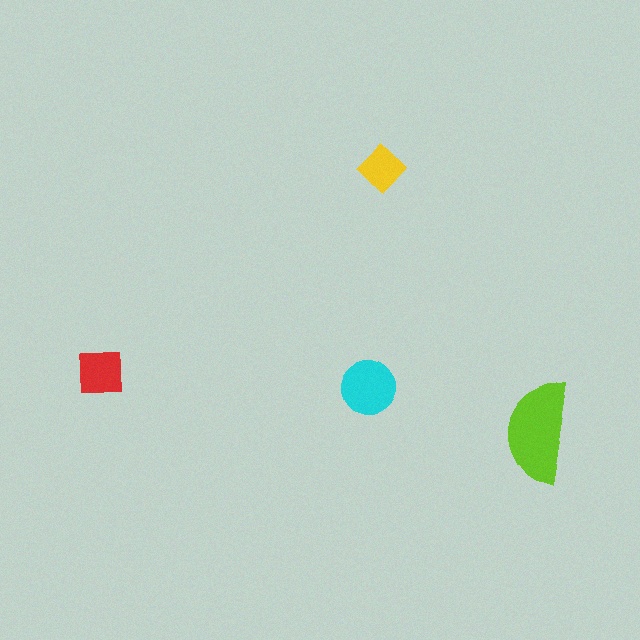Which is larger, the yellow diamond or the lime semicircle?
The lime semicircle.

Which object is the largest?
The lime semicircle.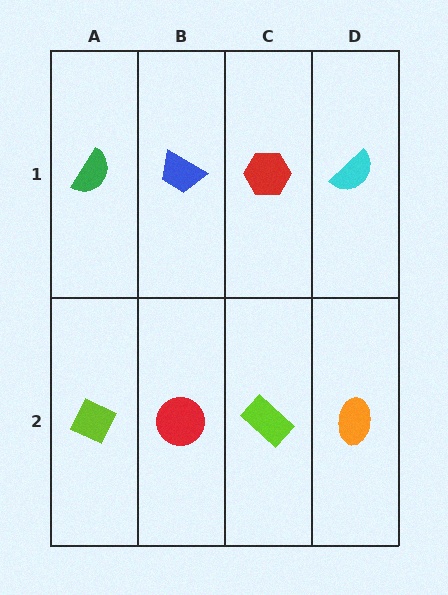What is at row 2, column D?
An orange ellipse.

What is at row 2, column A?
A lime diamond.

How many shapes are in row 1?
4 shapes.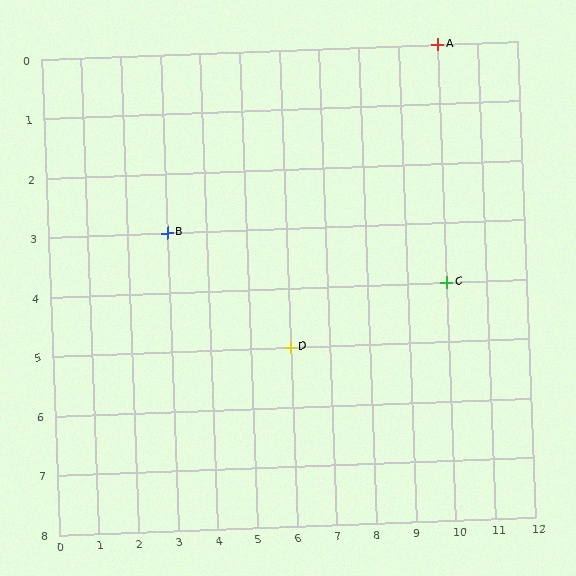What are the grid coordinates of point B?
Point B is at grid coordinates (3, 3).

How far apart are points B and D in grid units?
Points B and D are 3 columns and 2 rows apart (about 3.6 grid units diagonally).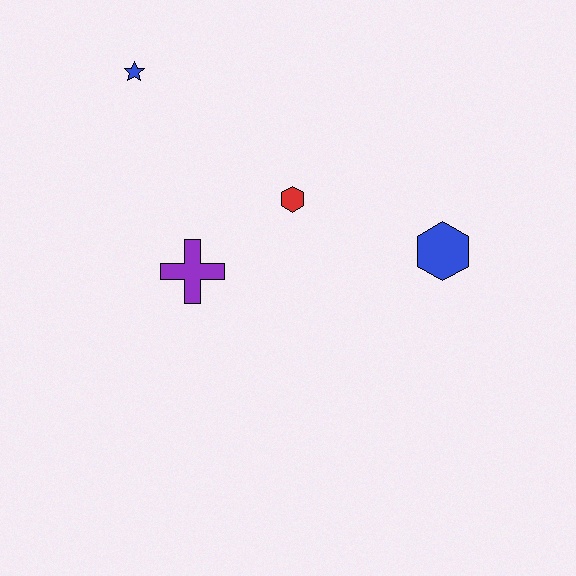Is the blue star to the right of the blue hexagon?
No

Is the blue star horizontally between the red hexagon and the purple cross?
No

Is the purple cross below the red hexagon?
Yes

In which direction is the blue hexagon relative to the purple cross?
The blue hexagon is to the right of the purple cross.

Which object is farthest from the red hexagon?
The blue star is farthest from the red hexagon.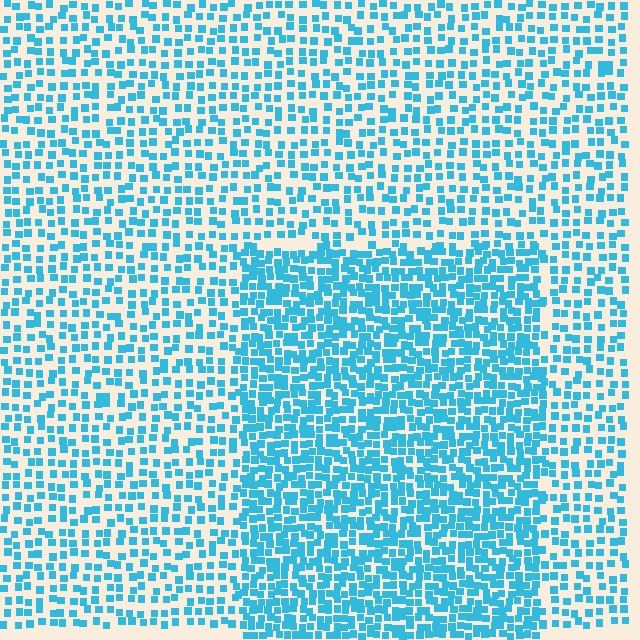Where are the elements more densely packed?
The elements are more densely packed inside the rectangle boundary.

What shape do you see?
I see a rectangle.